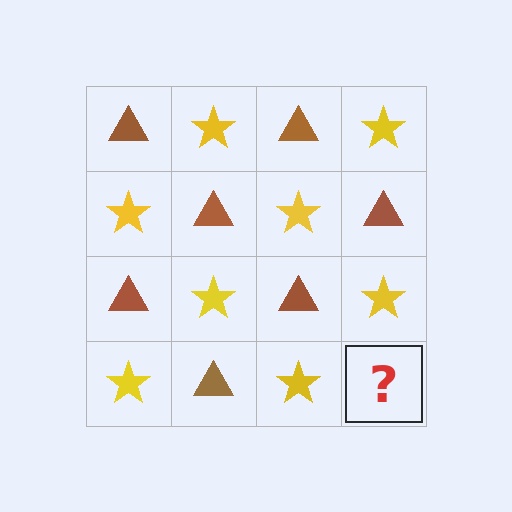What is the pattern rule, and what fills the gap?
The rule is that it alternates brown triangle and yellow star in a checkerboard pattern. The gap should be filled with a brown triangle.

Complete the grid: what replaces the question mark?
The question mark should be replaced with a brown triangle.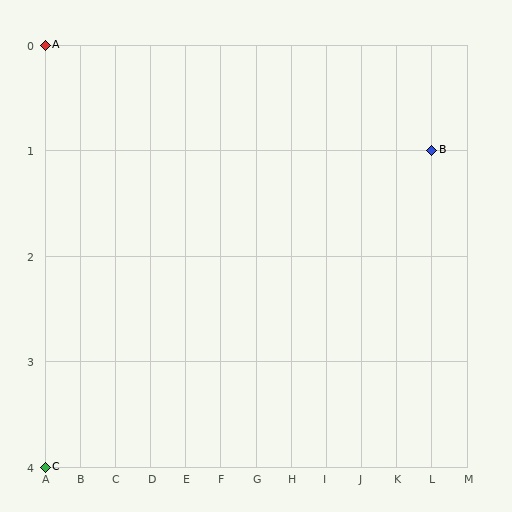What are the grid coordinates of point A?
Point A is at grid coordinates (A, 0).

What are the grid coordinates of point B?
Point B is at grid coordinates (L, 1).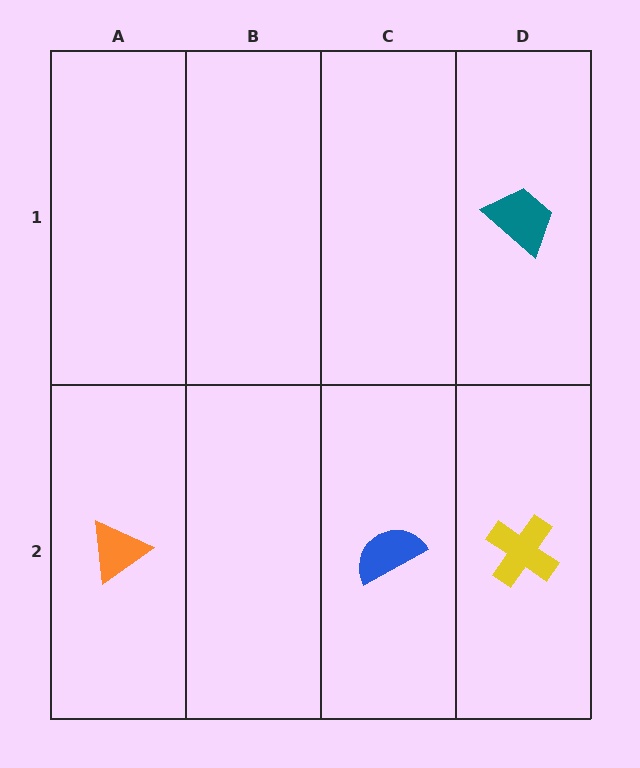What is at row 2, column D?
A yellow cross.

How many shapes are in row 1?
1 shape.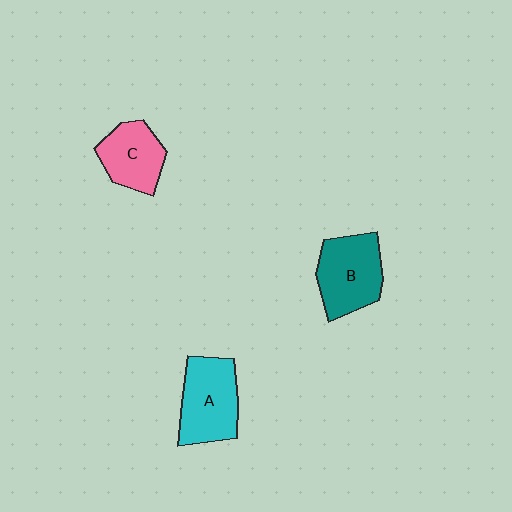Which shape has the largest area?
Shape A (cyan).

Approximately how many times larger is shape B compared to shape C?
Approximately 1.2 times.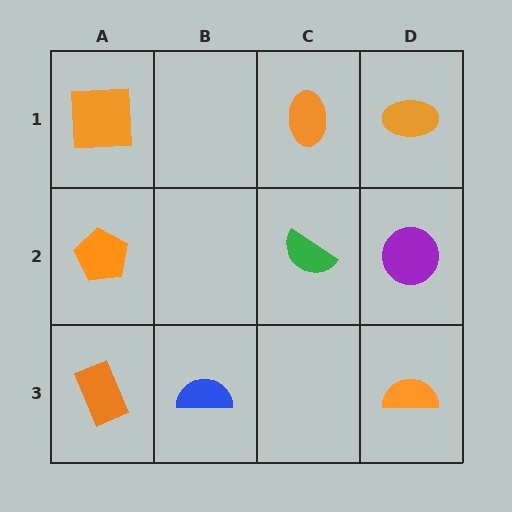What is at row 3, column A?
An orange rectangle.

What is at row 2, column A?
An orange pentagon.